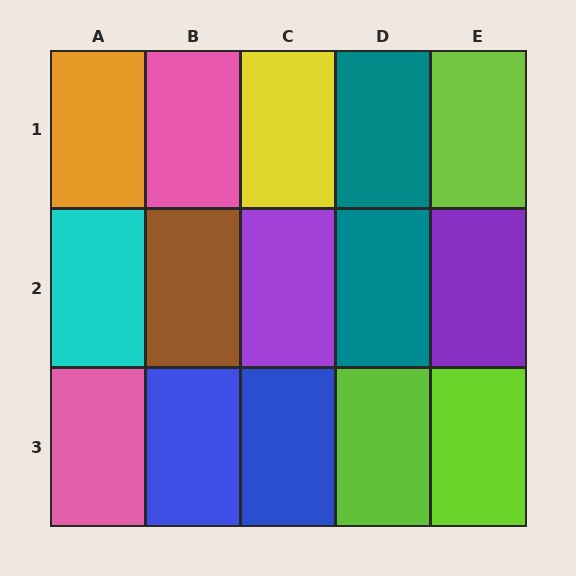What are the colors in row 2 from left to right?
Cyan, brown, purple, teal, purple.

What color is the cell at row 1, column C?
Yellow.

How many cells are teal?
2 cells are teal.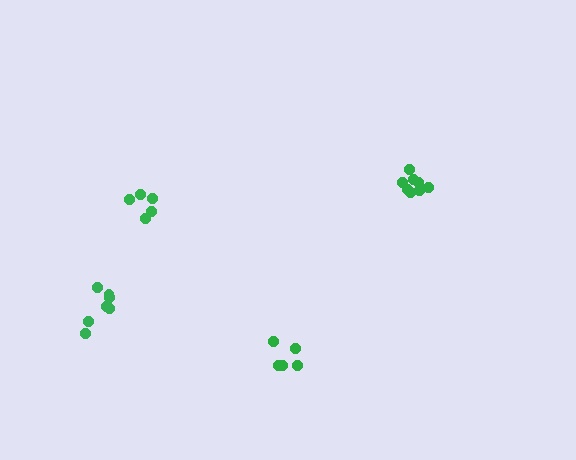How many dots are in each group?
Group 1: 5 dots, Group 2: 5 dots, Group 3: 8 dots, Group 4: 7 dots (25 total).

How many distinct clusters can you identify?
There are 4 distinct clusters.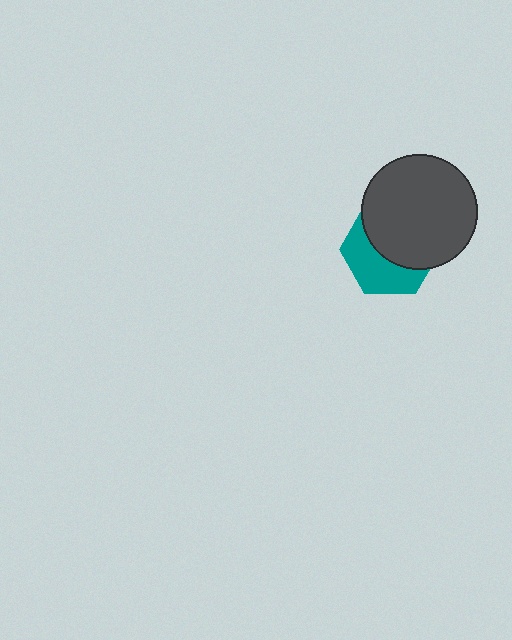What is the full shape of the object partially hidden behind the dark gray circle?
The partially hidden object is a teal hexagon.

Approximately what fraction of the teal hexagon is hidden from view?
Roughly 55% of the teal hexagon is hidden behind the dark gray circle.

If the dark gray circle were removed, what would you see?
You would see the complete teal hexagon.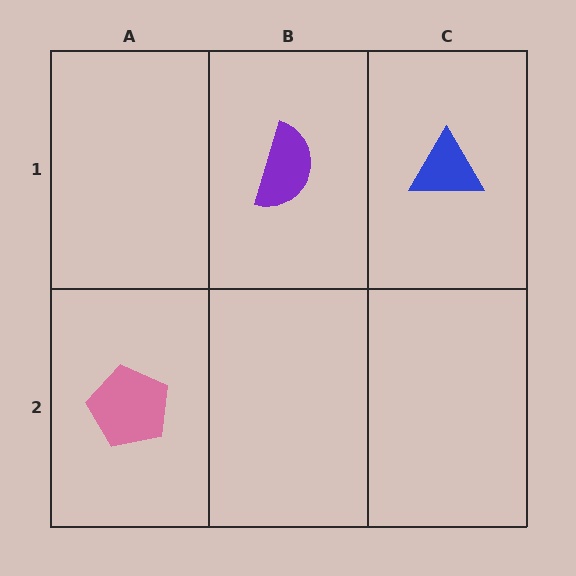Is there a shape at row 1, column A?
No, that cell is empty.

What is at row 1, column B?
A purple semicircle.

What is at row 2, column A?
A pink pentagon.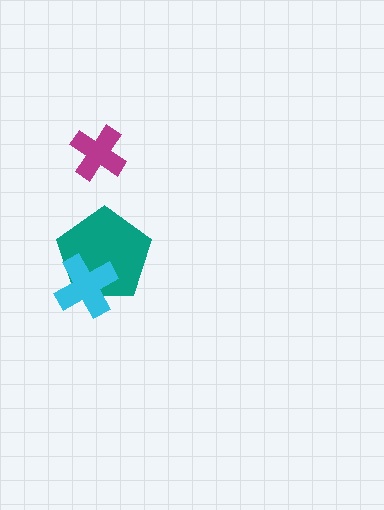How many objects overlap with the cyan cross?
1 object overlaps with the cyan cross.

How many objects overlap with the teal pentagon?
1 object overlaps with the teal pentagon.